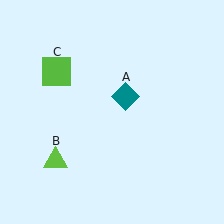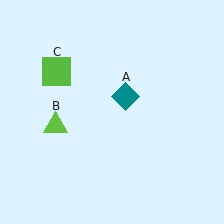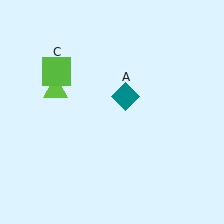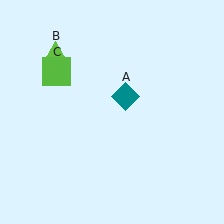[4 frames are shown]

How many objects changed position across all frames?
1 object changed position: lime triangle (object B).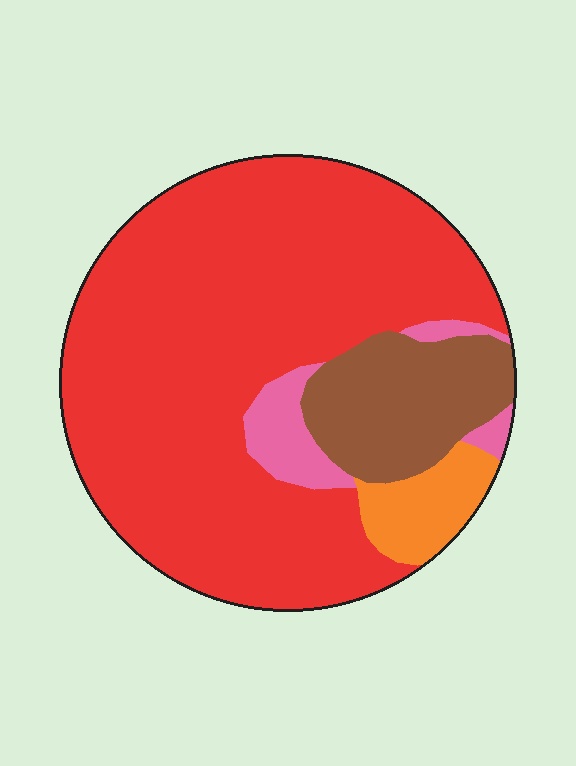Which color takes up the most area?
Red, at roughly 75%.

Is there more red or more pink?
Red.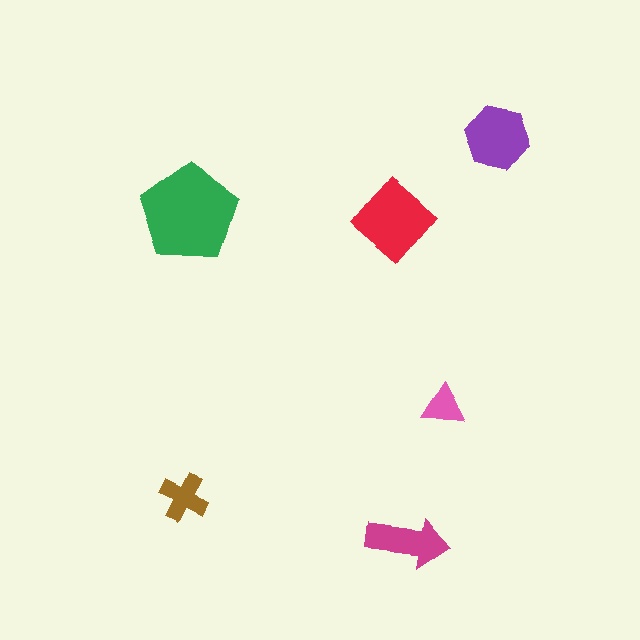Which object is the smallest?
The pink triangle.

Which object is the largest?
The green pentagon.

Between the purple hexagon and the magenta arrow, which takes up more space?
The purple hexagon.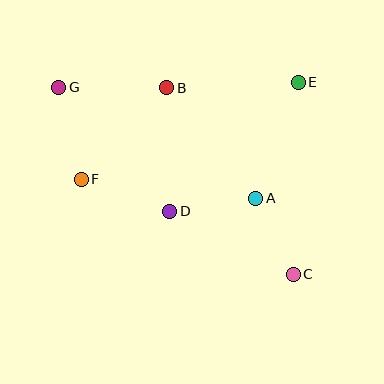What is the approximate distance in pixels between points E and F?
The distance between E and F is approximately 238 pixels.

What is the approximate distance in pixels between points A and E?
The distance between A and E is approximately 123 pixels.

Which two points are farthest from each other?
Points C and G are farthest from each other.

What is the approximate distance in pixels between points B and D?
The distance between B and D is approximately 124 pixels.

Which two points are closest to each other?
Points A and C are closest to each other.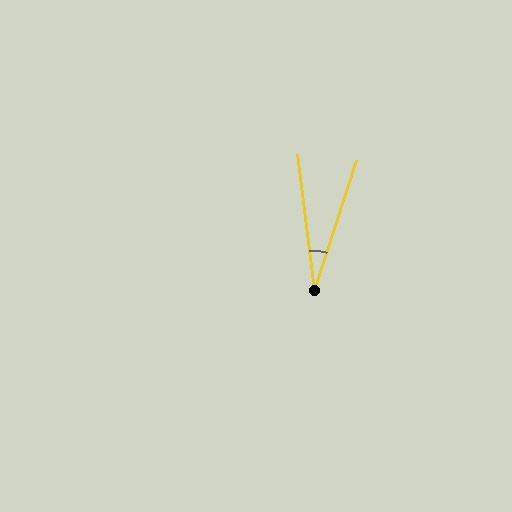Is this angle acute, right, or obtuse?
It is acute.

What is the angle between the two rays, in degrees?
Approximately 25 degrees.